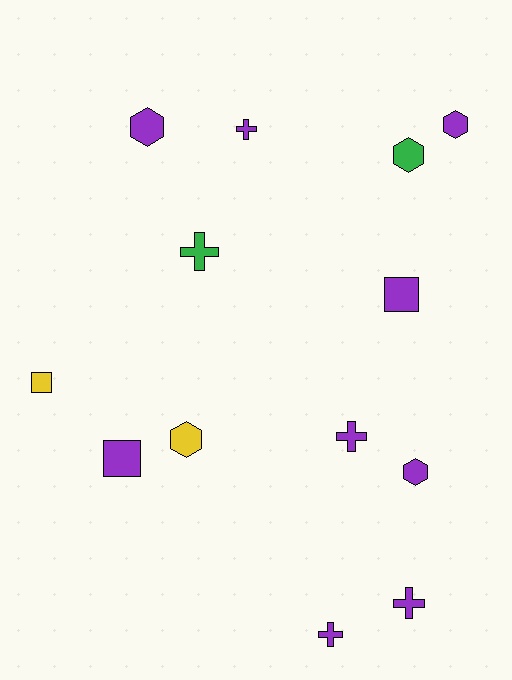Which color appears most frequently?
Purple, with 9 objects.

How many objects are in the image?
There are 13 objects.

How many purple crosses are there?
There are 4 purple crosses.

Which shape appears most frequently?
Cross, with 5 objects.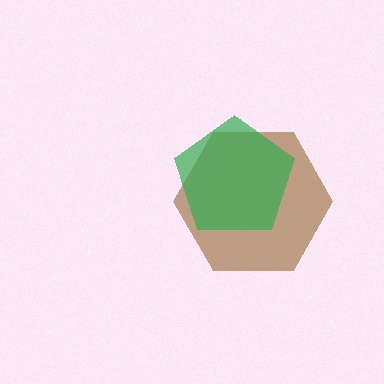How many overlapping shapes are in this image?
There are 2 overlapping shapes in the image.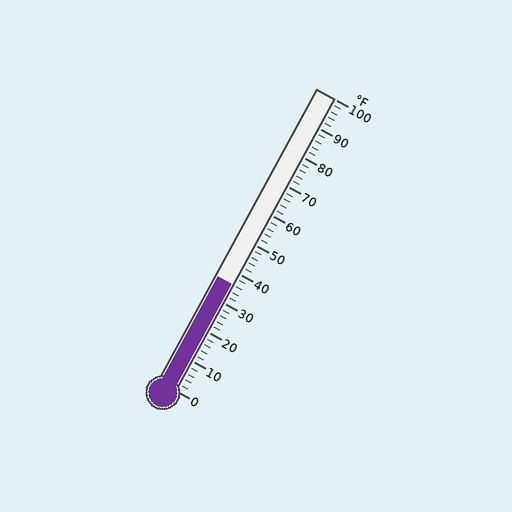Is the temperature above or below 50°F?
The temperature is below 50°F.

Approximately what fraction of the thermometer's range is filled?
The thermometer is filled to approximately 35% of its range.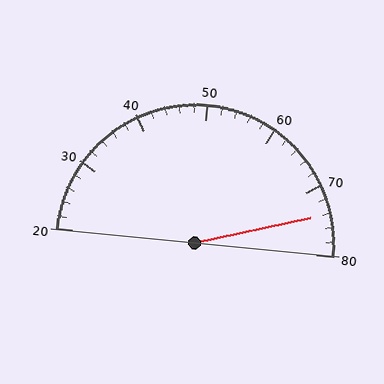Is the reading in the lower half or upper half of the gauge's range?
The reading is in the upper half of the range (20 to 80).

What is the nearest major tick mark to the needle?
The nearest major tick mark is 70.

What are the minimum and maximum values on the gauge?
The gauge ranges from 20 to 80.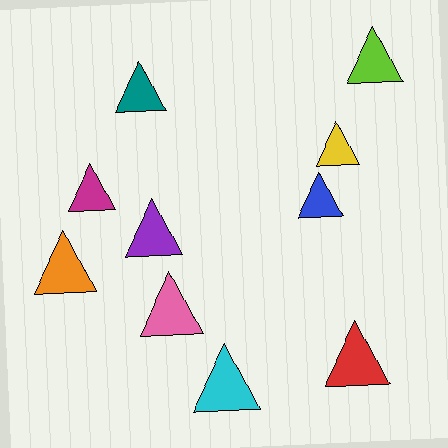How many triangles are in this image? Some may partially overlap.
There are 10 triangles.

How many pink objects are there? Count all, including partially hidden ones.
There is 1 pink object.